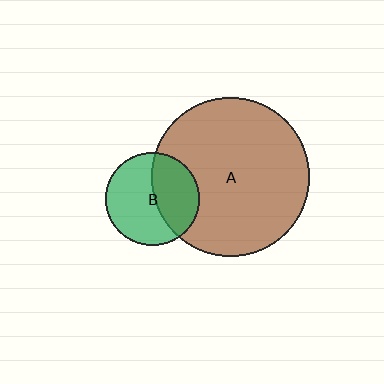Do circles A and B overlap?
Yes.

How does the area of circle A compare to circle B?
Approximately 2.9 times.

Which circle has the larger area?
Circle A (brown).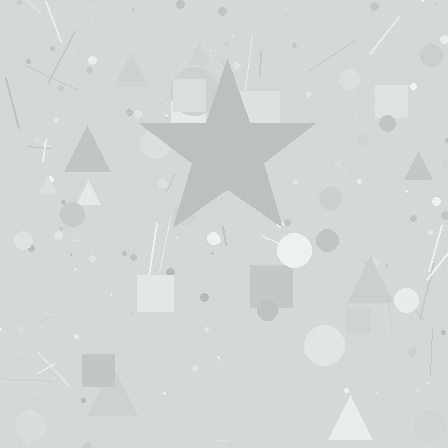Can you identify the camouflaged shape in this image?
The camouflaged shape is a star.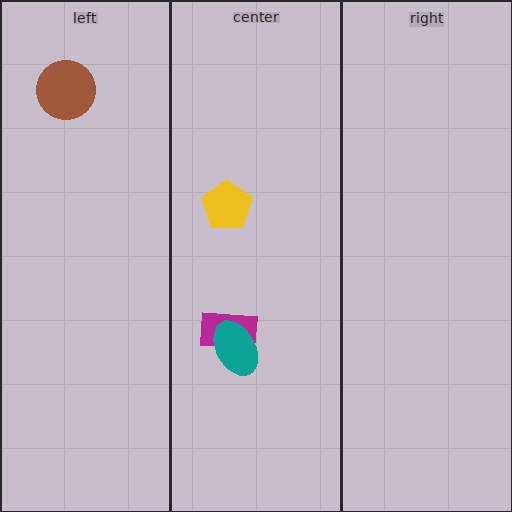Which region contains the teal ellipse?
The center region.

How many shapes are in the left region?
1.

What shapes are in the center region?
The magenta rectangle, the yellow pentagon, the teal ellipse.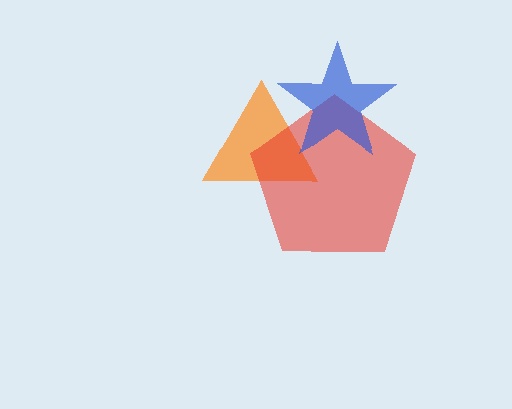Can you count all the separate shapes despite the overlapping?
Yes, there are 3 separate shapes.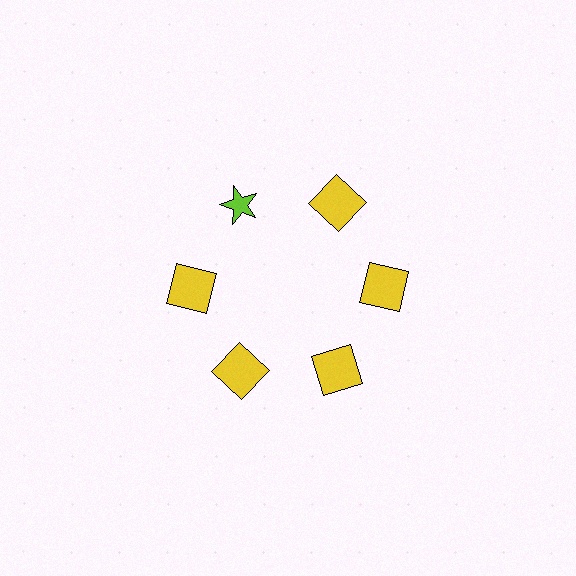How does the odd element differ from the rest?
It differs in both color (lime instead of yellow) and shape (star instead of square).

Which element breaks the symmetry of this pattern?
The lime star at roughly the 11 o'clock position breaks the symmetry. All other shapes are yellow squares.